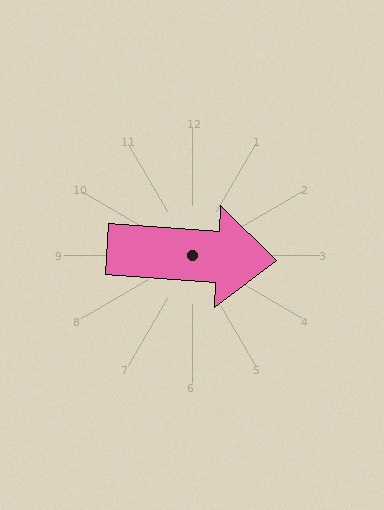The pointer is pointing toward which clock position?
Roughly 3 o'clock.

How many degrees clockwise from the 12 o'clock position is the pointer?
Approximately 94 degrees.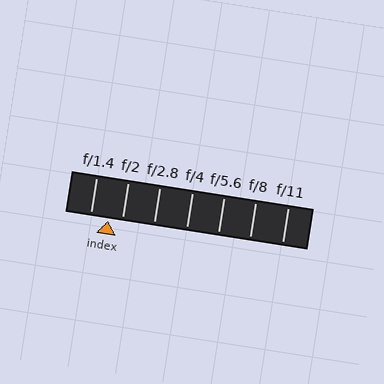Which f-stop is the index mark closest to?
The index mark is closest to f/2.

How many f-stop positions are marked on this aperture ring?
There are 7 f-stop positions marked.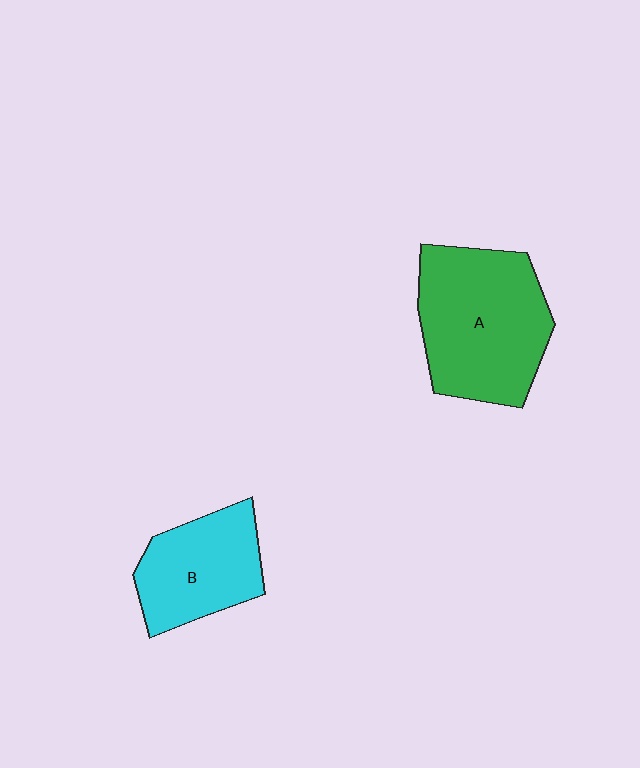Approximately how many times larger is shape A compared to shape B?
Approximately 1.5 times.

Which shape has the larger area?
Shape A (green).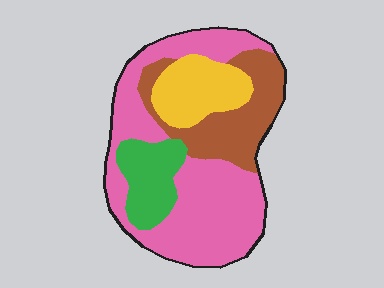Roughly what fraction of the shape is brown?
Brown takes up less than a quarter of the shape.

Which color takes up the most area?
Pink, at roughly 50%.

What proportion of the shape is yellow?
Yellow takes up less than a sixth of the shape.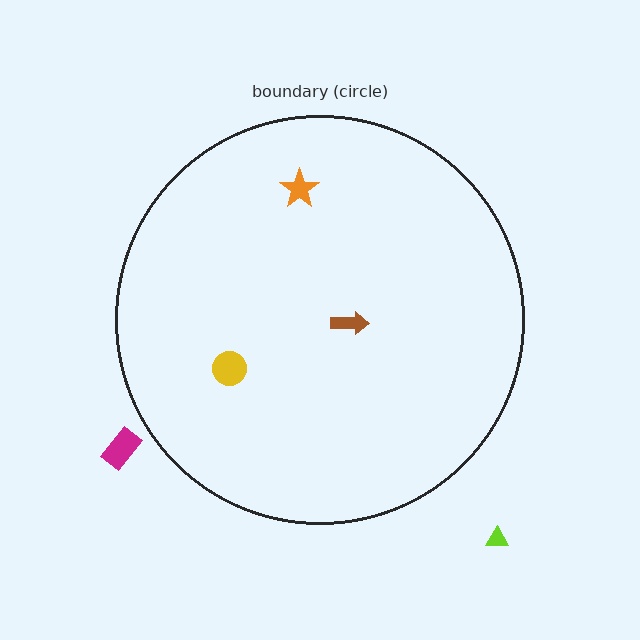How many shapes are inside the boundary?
3 inside, 2 outside.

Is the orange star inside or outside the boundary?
Inside.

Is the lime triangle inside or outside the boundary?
Outside.